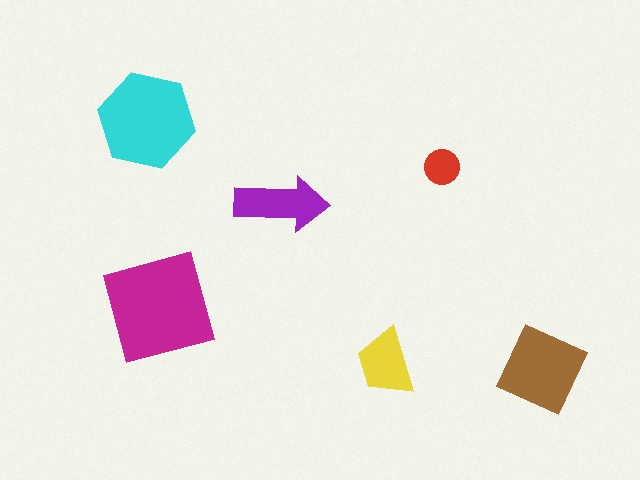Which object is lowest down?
The brown diamond is bottommost.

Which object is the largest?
The magenta square.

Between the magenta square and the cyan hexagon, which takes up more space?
The magenta square.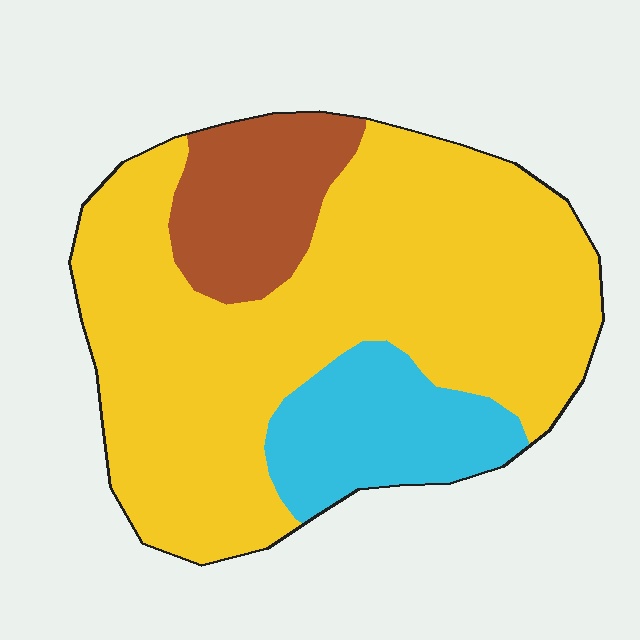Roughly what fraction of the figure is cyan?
Cyan covers around 15% of the figure.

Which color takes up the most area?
Yellow, at roughly 70%.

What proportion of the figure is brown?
Brown takes up less than a quarter of the figure.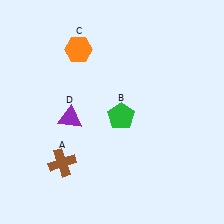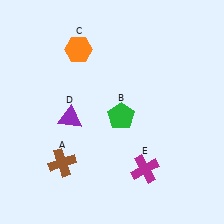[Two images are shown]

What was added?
A magenta cross (E) was added in Image 2.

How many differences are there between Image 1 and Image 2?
There is 1 difference between the two images.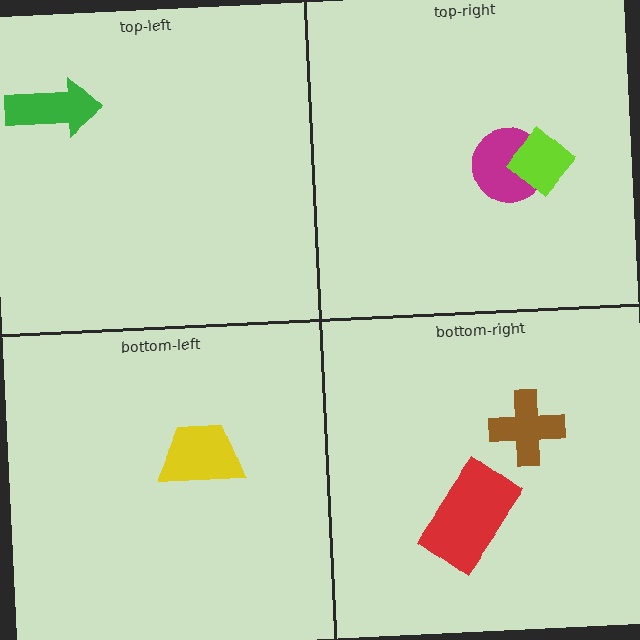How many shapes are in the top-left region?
1.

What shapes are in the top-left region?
The green arrow.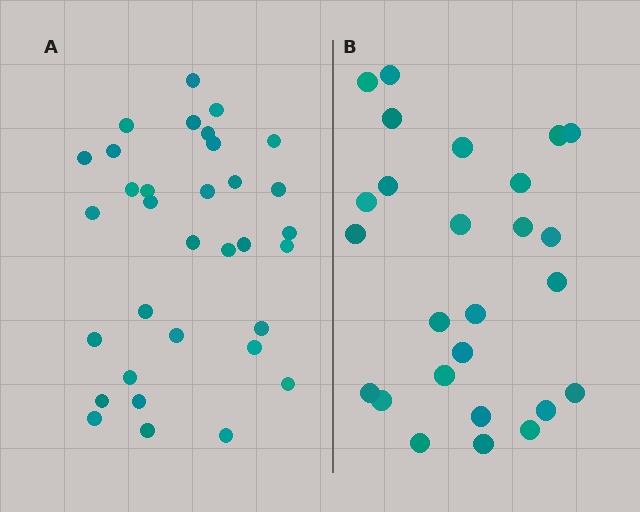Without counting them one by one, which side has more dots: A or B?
Region A (the left region) has more dots.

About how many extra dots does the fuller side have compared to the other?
Region A has roughly 8 or so more dots than region B.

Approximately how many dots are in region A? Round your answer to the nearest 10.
About 30 dots. (The exact count is 33, which rounds to 30.)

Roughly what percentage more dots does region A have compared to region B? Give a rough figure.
About 25% more.